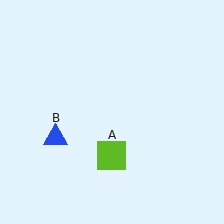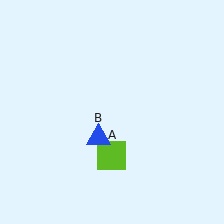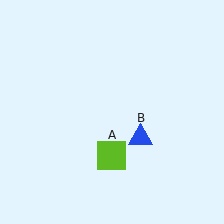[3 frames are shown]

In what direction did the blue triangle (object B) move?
The blue triangle (object B) moved right.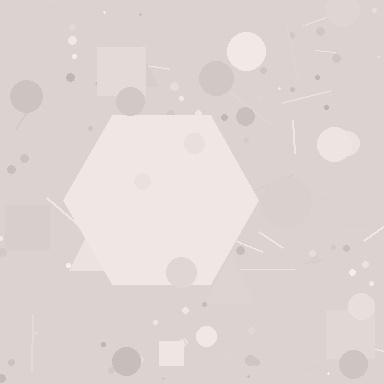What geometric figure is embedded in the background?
A hexagon is embedded in the background.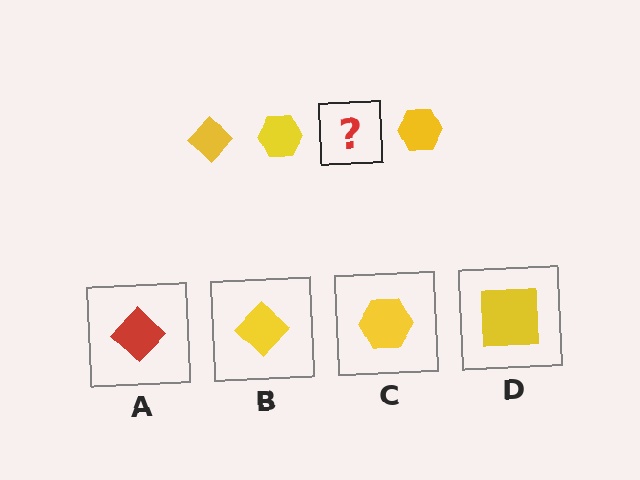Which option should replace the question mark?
Option B.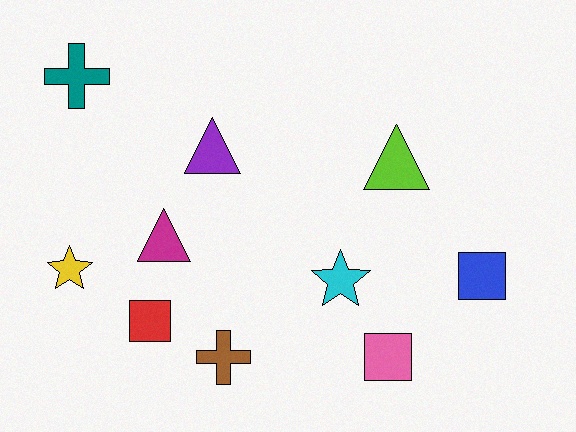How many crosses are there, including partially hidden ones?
There are 2 crosses.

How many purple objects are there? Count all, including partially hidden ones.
There is 1 purple object.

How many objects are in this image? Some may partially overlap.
There are 10 objects.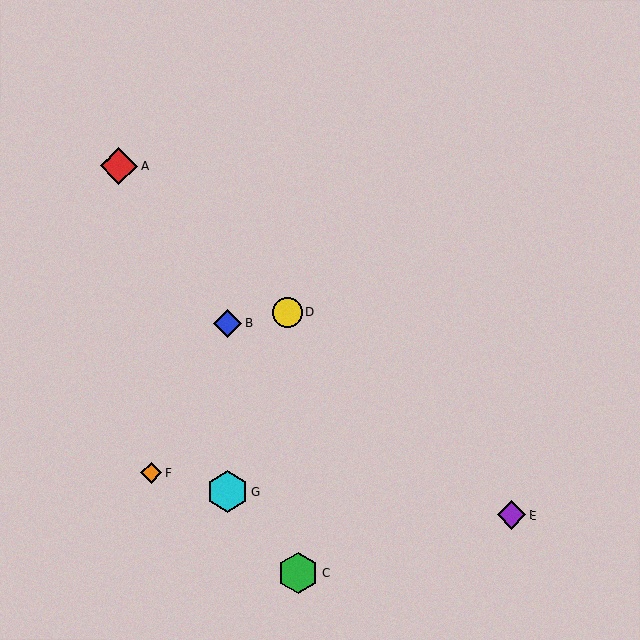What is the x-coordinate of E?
Object E is at x≈511.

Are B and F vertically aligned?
No, B is at x≈228 and F is at x≈151.